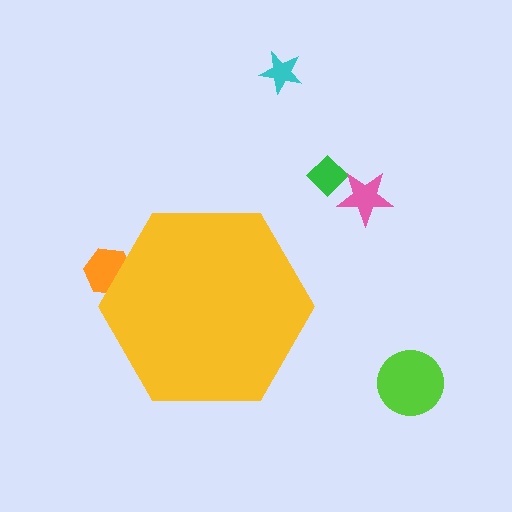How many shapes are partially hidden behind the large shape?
1 shape is partially hidden.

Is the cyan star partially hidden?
No, the cyan star is fully visible.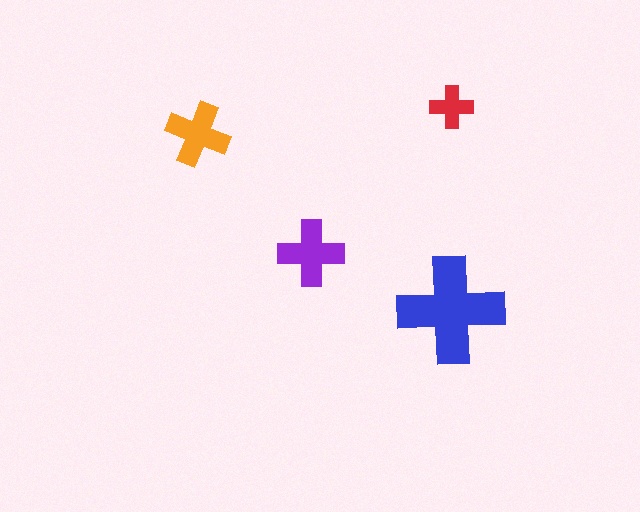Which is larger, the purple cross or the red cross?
The purple one.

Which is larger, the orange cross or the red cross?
The orange one.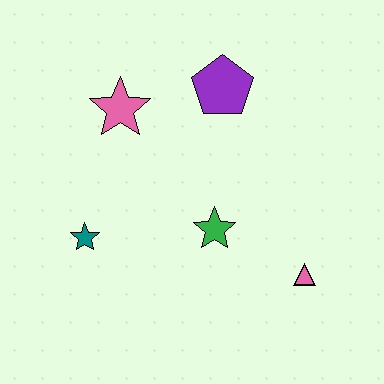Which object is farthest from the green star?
The pink star is farthest from the green star.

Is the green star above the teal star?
Yes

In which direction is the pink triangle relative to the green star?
The pink triangle is to the right of the green star.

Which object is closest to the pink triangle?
The green star is closest to the pink triangle.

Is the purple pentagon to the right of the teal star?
Yes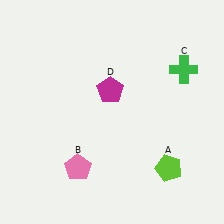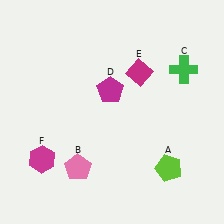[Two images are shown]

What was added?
A magenta diamond (E), a magenta hexagon (F) were added in Image 2.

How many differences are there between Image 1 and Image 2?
There are 2 differences between the two images.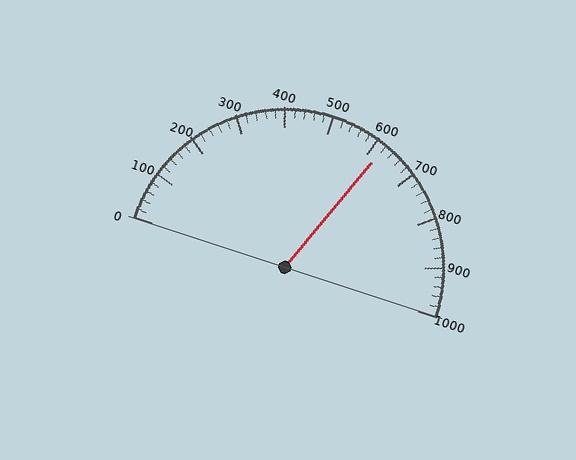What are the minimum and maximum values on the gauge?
The gauge ranges from 0 to 1000.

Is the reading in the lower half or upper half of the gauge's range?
The reading is in the upper half of the range (0 to 1000).